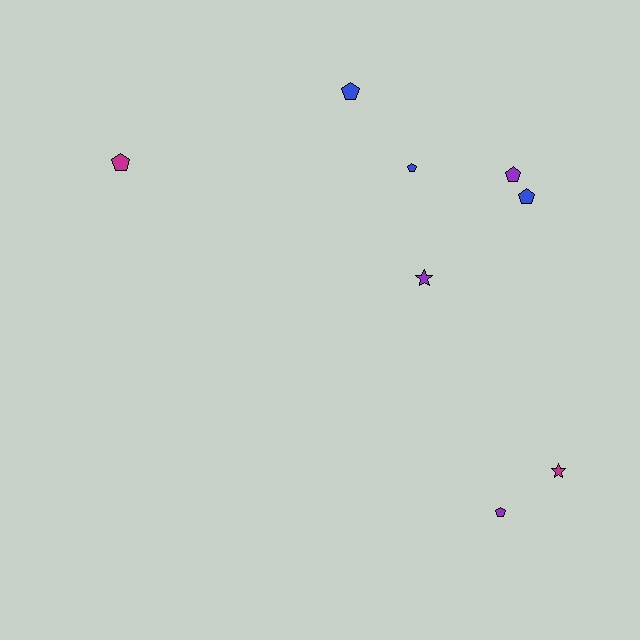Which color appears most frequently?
Blue, with 3 objects.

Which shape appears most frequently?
Pentagon, with 6 objects.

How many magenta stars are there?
There is 1 magenta star.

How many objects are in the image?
There are 8 objects.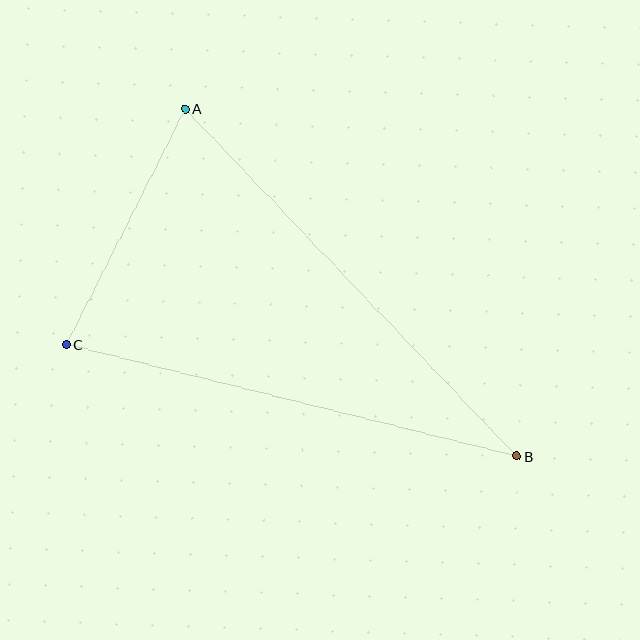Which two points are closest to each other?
Points A and C are closest to each other.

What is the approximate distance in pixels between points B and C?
The distance between B and C is approximately 464 pixels.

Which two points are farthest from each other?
Points A and B are farthest from each other.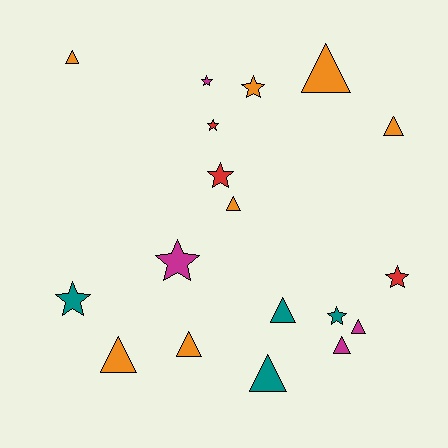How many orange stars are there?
There is 1 orange star.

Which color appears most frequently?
Orange, with 7 objects.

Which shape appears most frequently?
Triangle, with 10 objects.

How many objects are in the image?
There are 18 objects.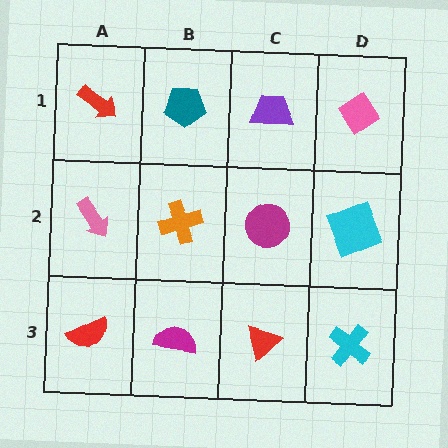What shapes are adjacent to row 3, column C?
A magenta circle (row 2, column C), a magenta semicircle (row 3, column B), a cyan cross (row 3, column D).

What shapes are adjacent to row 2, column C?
A purple trapezoid (row 1, column C), a red triangle (row 3, column C), an orange cross (row 2, column B), a cyan square (row 2, column D).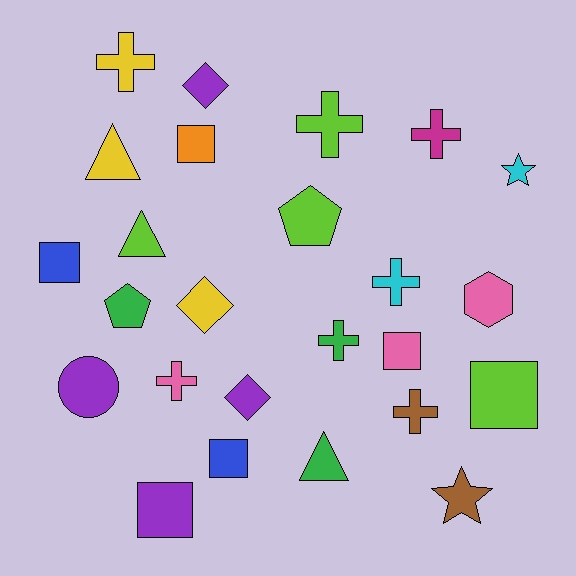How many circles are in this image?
There is 1 circle.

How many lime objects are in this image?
There are 4 lime objects.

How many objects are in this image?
There are 25 objects.